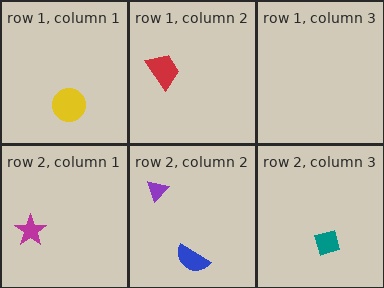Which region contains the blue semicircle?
The row 2, column 2 region.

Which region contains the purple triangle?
The row 2, column 2 region.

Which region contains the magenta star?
The row 2, column 1 region.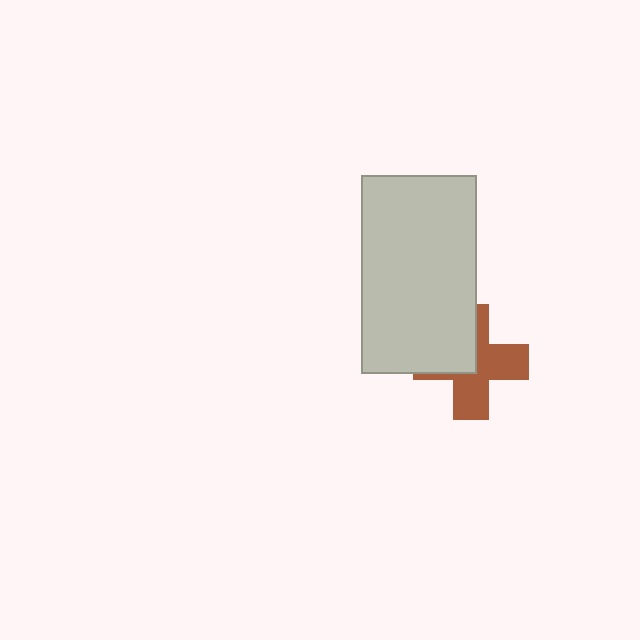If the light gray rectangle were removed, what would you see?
You would see the complete brown cross.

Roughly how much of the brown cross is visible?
About half of it is visible (roughly 59%).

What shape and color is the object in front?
The object in front is a light gray rectangle.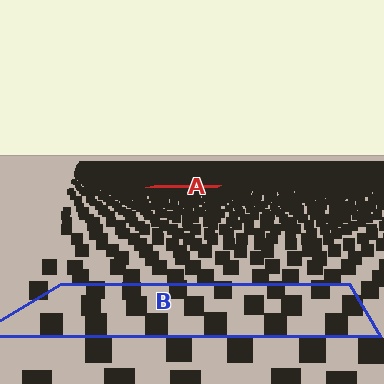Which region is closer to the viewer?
Region B is closer. The texture elements there are larger and more spread out.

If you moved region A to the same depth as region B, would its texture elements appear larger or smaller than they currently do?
They would appear larger. At a closer depth, the same texture elements are projected at a bigger on-screen size.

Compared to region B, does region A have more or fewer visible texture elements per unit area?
Region A has more texture elements per unit area — they are packed more densely because it is farther away.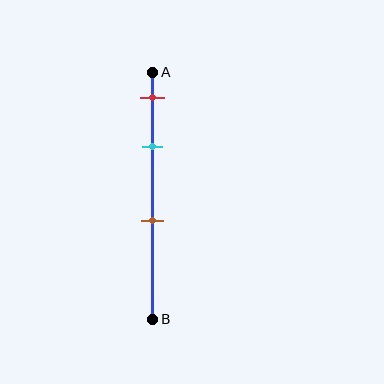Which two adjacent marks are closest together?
The red and cyan marks are the closest adjacent pair.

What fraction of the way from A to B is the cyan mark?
The cyan mark is approximately 30% (0.3) of the way from A to B.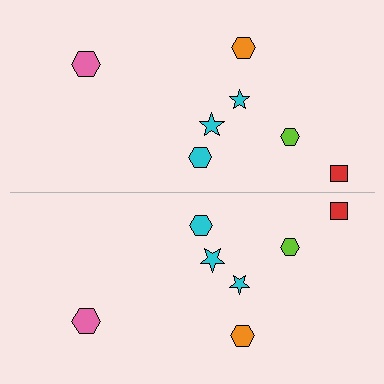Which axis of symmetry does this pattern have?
The pattern has a horizontal axis of symmetry running through the center of the image.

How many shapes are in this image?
There are 14 shapes in this image.